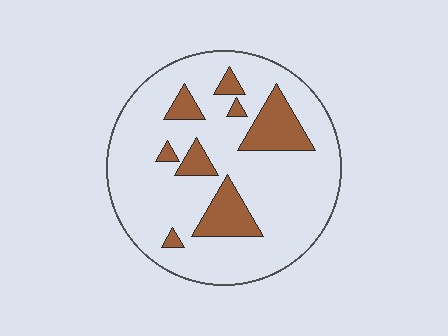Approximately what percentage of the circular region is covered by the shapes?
Approximately 20%.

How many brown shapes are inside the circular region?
8.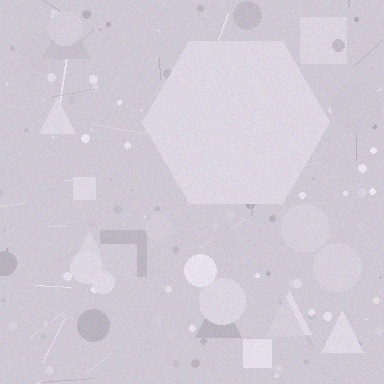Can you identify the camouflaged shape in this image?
The camouflaged shape is a hexagon.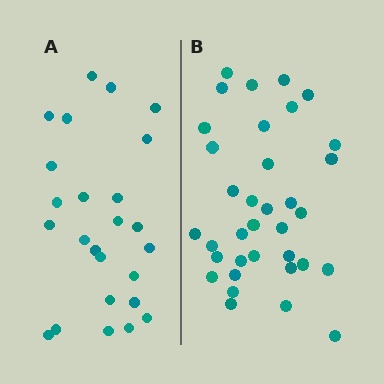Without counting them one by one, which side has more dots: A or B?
Region B (the right region) has more dots.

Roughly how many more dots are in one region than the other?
Region B has roughly 10 or so more dots than region A.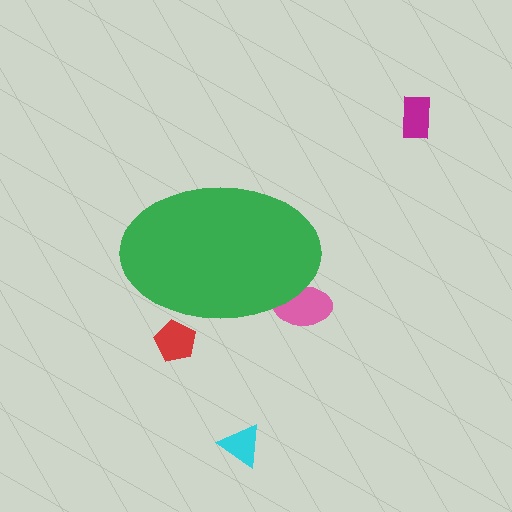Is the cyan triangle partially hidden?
No, the cyan triangle is fully visible.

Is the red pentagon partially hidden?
Yes, the red pentagon is partially hidden behind the green ellipse.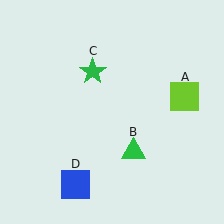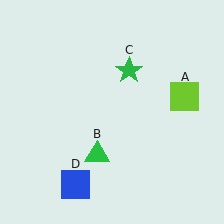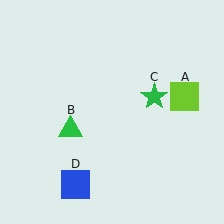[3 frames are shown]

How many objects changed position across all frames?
2 objects changed position: green triangle (object B), green star (object C).